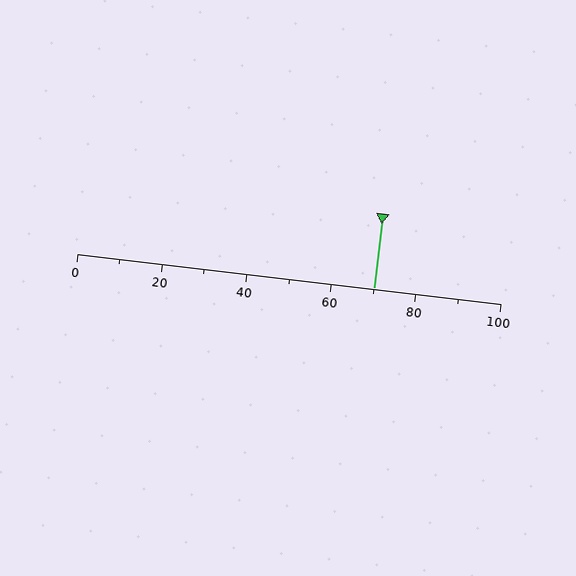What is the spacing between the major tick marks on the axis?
The major ticks are spaced 20 apart.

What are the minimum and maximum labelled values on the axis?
The axis runs from 0 to 100.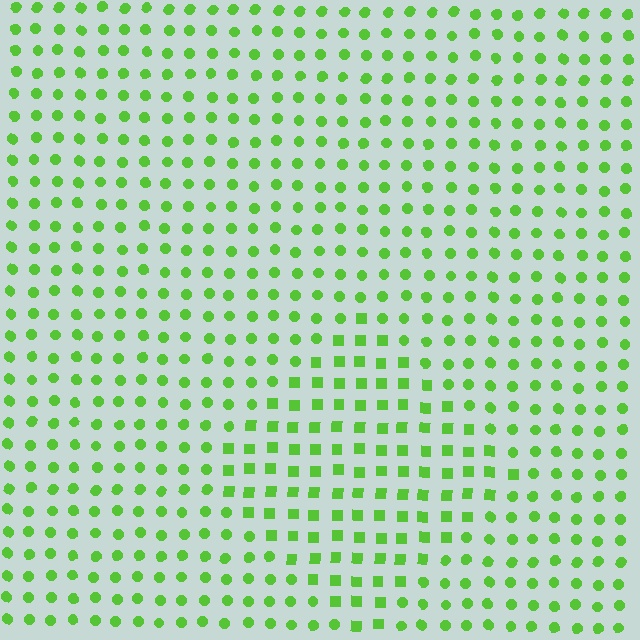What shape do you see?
I see a diamond.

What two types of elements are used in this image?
The image uses squares inside the diamond region and circles outside it.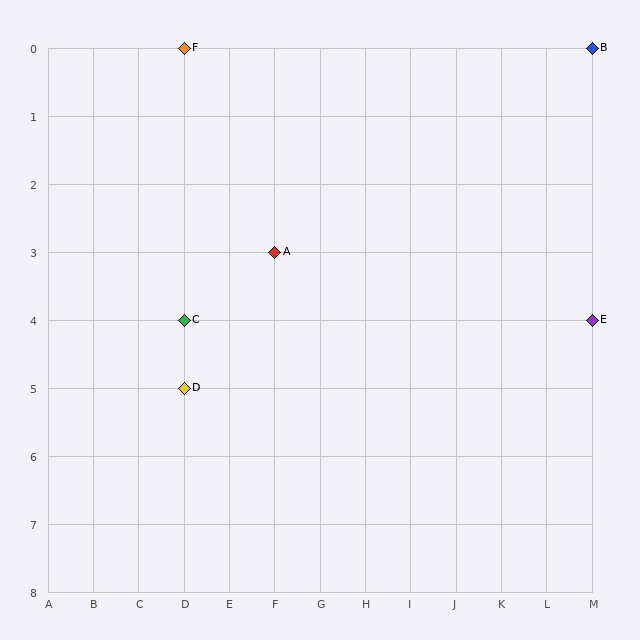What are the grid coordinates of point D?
Point D is at grid coordinates (D, 5).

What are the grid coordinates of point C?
Point C is at grid coordinates (D, 4).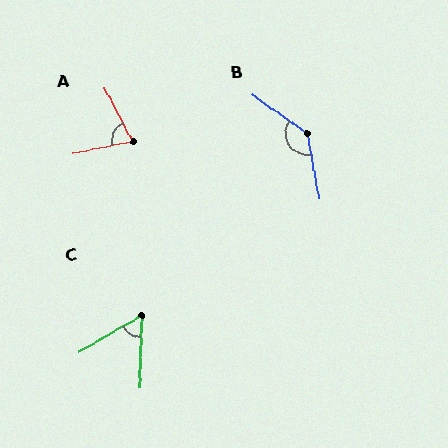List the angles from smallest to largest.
C (58°), A (74°), B (135°).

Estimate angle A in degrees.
Approximately 74 degrees.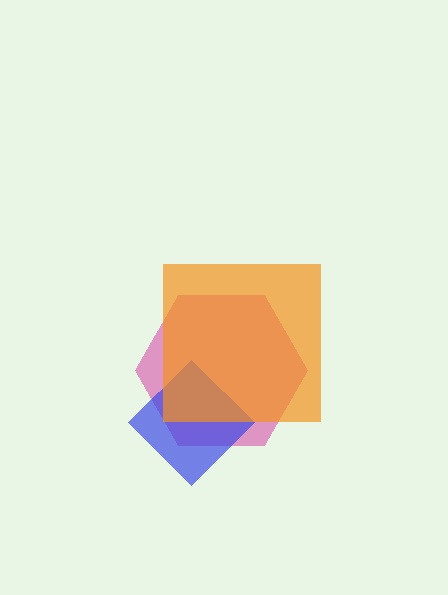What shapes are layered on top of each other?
The layered shapes are: a pink hexagon, a blue diamond, an orange square.